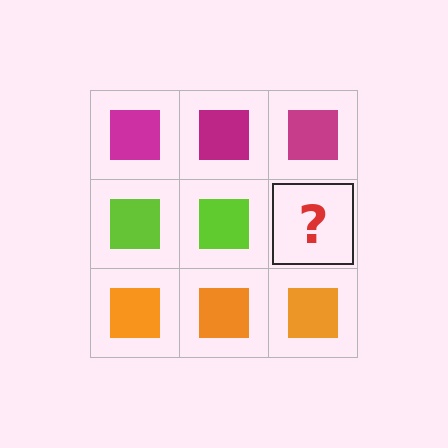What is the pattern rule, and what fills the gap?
The rule is that each row has a consistent color. The gap should be filled with a lime square.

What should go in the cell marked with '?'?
The missing cell should contain a lime square.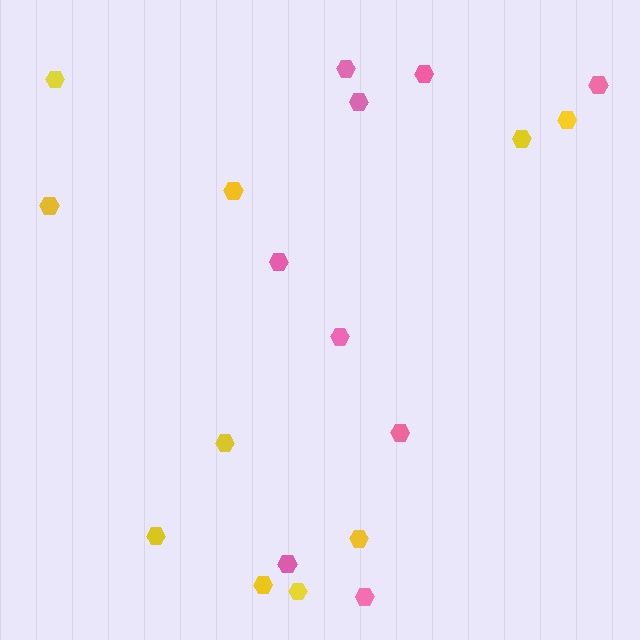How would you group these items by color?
There are 2 groups: one group of yellow hexagons (10) and one group of pink hexagons (9).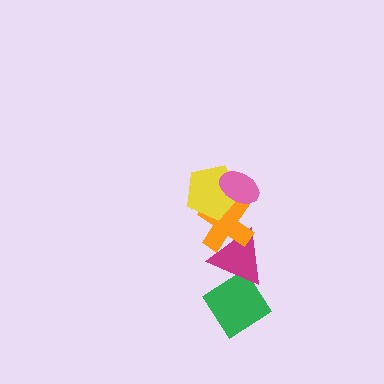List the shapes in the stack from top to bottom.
From top to bottom: the pink ellipse, the yellow pentagon, the orange cross, the magenta triangle, the green diamond.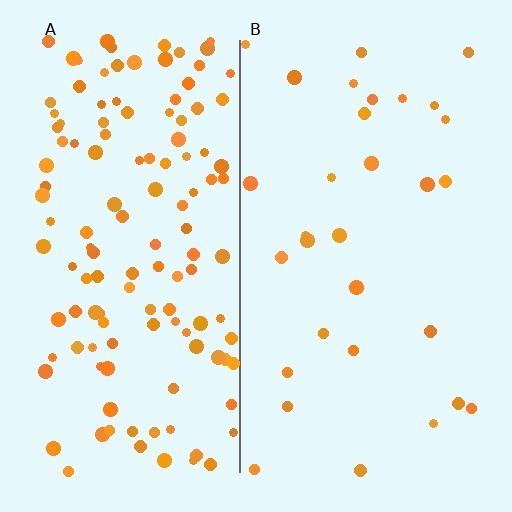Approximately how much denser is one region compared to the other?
Approximately 4.2× — region A over region B.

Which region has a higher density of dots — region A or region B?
A (the left).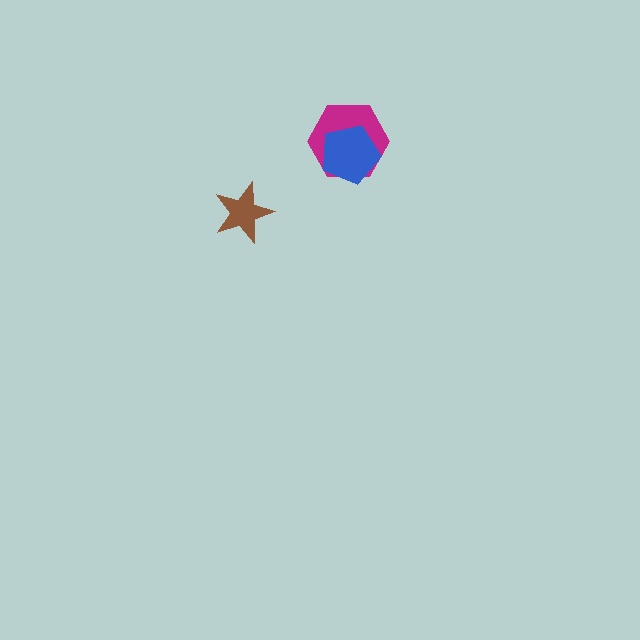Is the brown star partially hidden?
No, no other shape covers it.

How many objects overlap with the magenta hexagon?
1 object overlaps with the magenta hexagon.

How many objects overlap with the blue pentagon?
1 object overlaps with the blue pentagon.